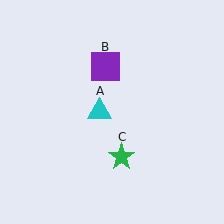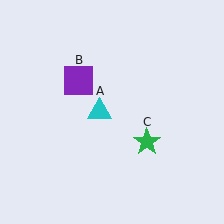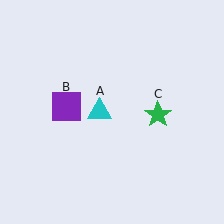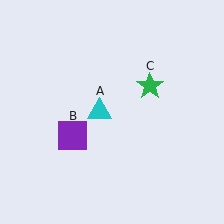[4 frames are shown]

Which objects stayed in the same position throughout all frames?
Cyan triangle (object A) remained stationary.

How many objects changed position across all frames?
2 objects changed position: purple square (object B), green star (object C).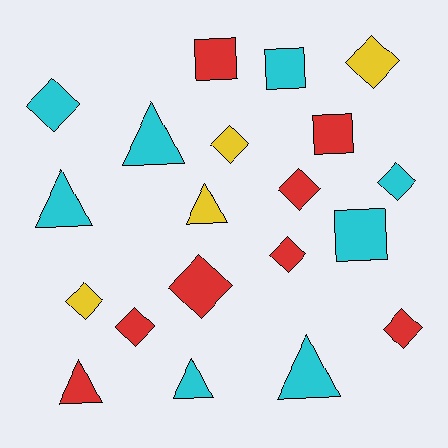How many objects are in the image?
There are 20 objects.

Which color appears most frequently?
Red, with 8 objects.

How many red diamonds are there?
There are 5 red diamonds.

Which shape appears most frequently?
Diamond, with 10 objects.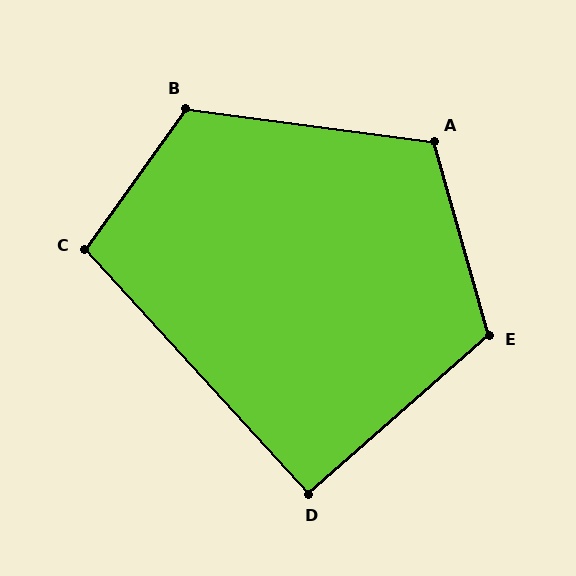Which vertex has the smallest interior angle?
D, at approximately 91 degrees.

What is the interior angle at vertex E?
Approximately 115 degrees (obtuse).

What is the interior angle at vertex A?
Approximately 114 degrees (obtuse).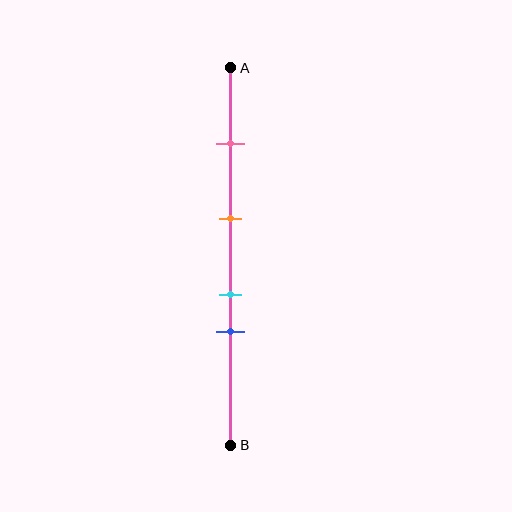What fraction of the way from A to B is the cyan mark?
The cyan mark is approximately 60% (0.6) of the way from A to B.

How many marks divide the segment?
There are 4 marks dividing the segment.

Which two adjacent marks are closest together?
The cyan and blue marks are the closest adjacent pair.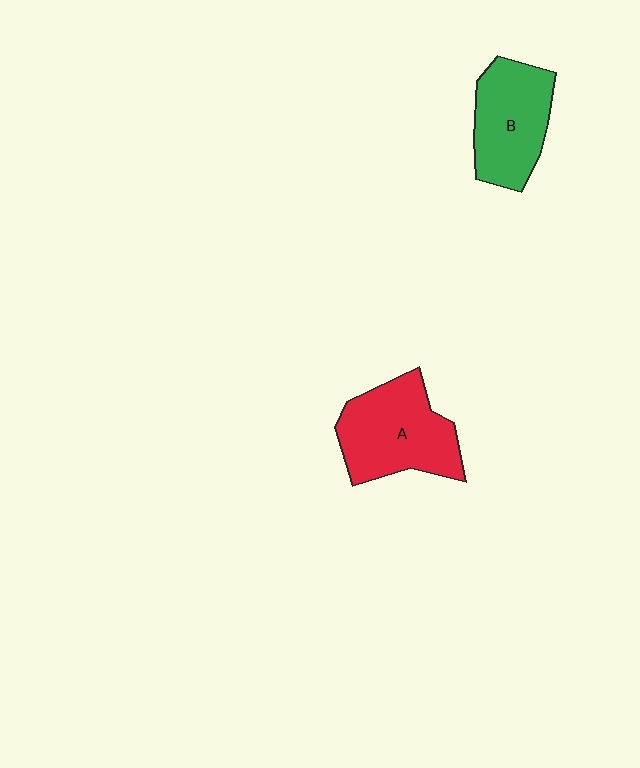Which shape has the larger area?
Shape A (red).